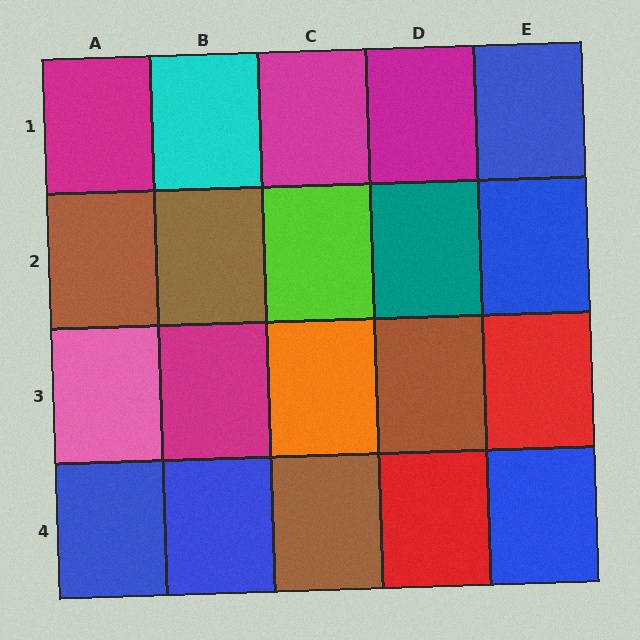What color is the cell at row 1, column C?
Magenta.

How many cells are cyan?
1 cell is cyan.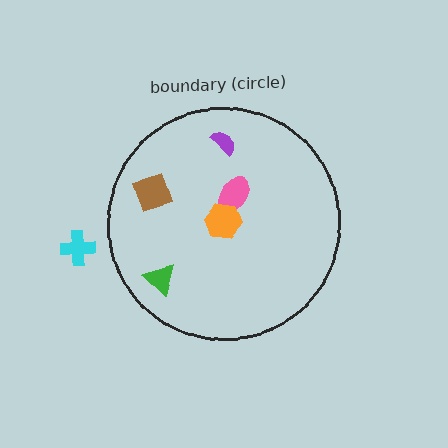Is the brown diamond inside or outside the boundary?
Inside.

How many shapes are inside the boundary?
5 inside, 1 outside.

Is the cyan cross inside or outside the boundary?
Outside.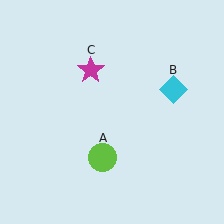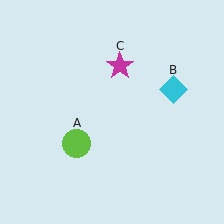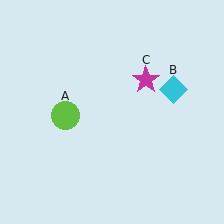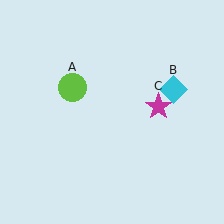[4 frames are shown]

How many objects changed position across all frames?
2 objects changed position: lime circle (object A), magenta star (object C).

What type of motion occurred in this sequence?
The lime circle (object A), magenta star (object C) rotated clockwise around the center of the scene.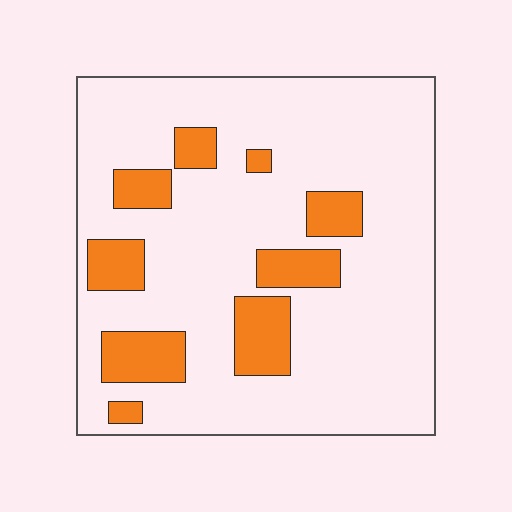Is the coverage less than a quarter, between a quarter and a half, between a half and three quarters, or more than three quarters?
Less than a quarter.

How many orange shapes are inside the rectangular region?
9.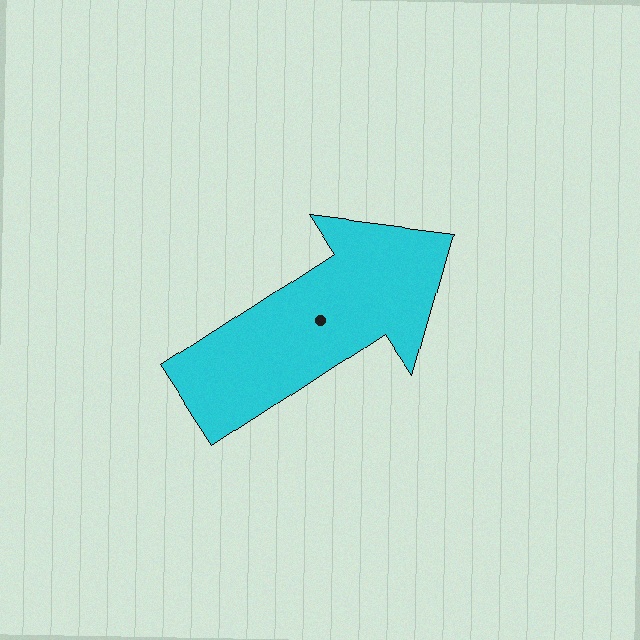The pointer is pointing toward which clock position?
Roughly 2 o'clock.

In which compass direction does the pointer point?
Northeast.